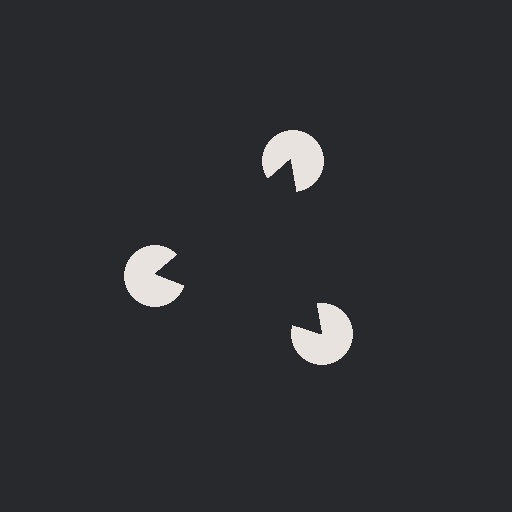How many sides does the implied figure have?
3 sides.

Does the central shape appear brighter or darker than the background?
It typically appears slightly darker than the background, even though no actual brightness change is drawn.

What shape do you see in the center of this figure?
An illusory triangle — its edges are inferred from the aligned wedge cuts in the pac-man discs, not physically drawn.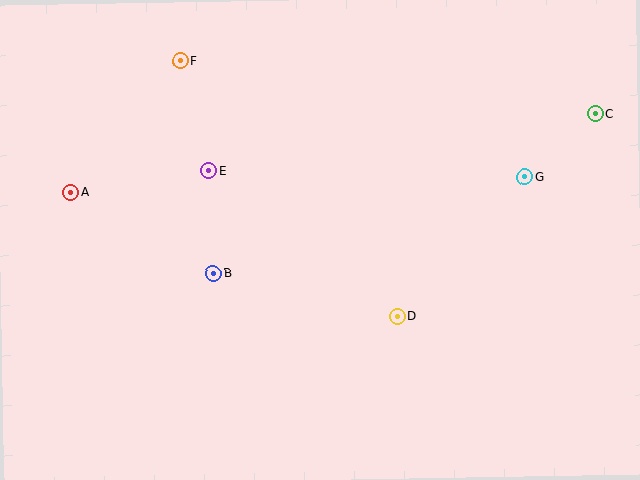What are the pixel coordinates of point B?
Point B is at (213, 273).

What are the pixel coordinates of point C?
Point C is at (595, 114).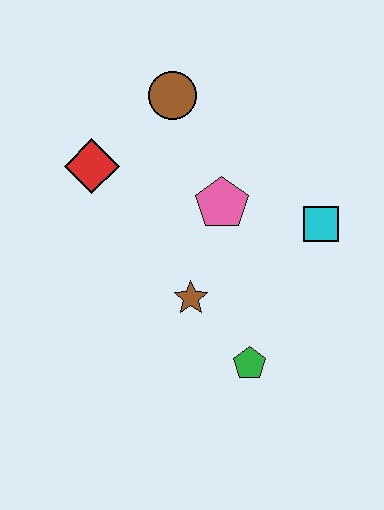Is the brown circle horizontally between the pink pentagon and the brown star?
No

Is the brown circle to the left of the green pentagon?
Yes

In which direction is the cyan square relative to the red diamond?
The cyan square is to the right of the red diamond.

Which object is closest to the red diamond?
The brown circle is closest to the red diamond.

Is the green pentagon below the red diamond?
Yes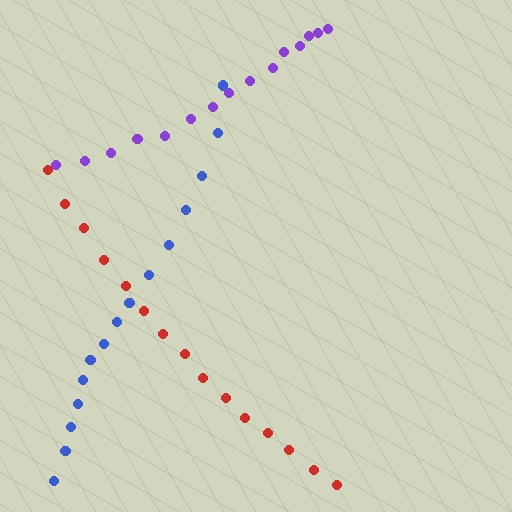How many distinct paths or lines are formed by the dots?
There are 3 distinct paths.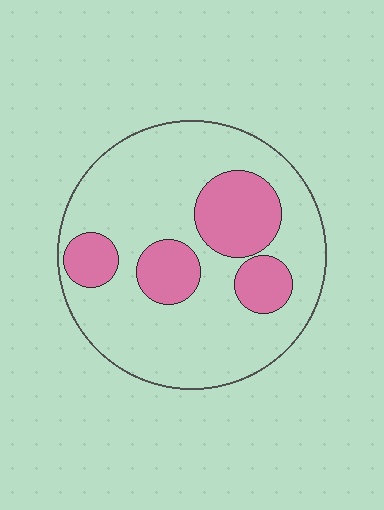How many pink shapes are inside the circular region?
4.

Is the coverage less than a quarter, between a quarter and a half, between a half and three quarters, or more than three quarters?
Between a quarter and a half.